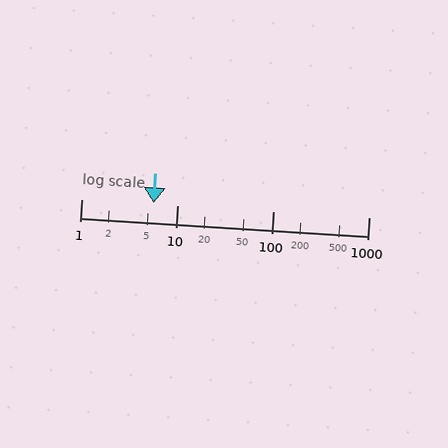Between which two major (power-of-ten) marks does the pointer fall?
The pointer is between 1 and 10.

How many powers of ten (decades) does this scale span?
The scale spans 3 decades, from 1 to 1000.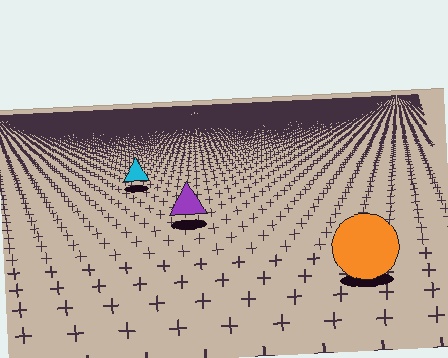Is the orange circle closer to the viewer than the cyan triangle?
Yes. The orange circle is closer — you can tell from the texture gradient: the ground texture is coarser near it.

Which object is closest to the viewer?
The orange circle is closest. The texture marks near it are larger and more spread out.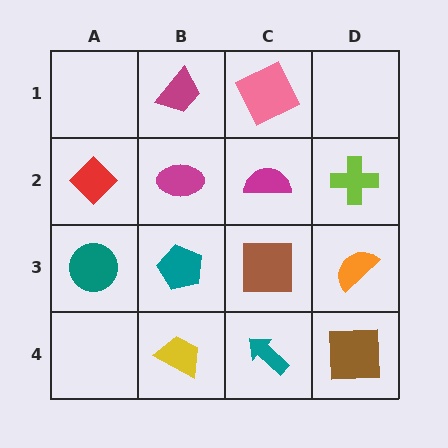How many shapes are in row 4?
3 shapes.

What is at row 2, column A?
A red diamond.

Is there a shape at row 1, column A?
No, that cell is empty.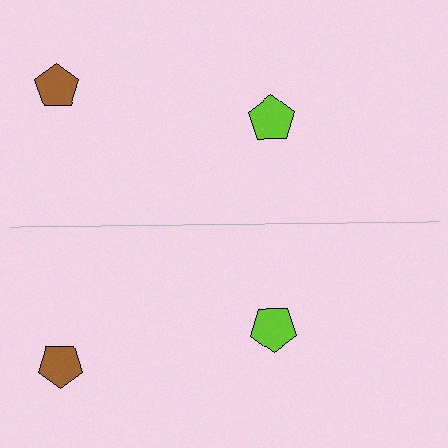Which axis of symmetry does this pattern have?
The pattern has a horizontal axis of symmetry running through the center of the image.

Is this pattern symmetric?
Yes, this pattern has bilateral (reflection) symmetry.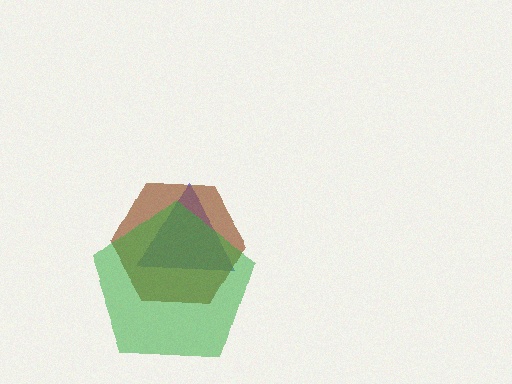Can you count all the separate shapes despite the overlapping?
Yes, there are 3 separate shapes.